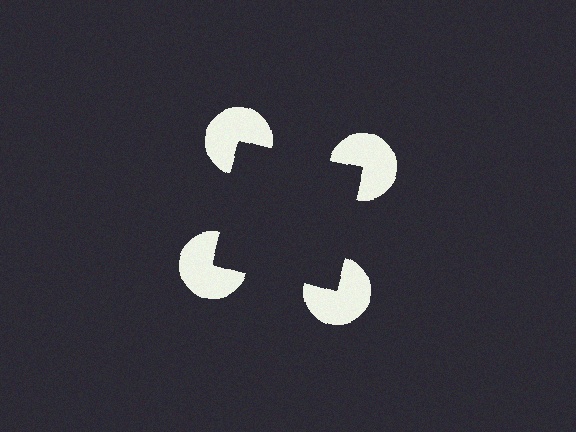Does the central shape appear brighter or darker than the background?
It typically appears slightly darker than the background, even though no actual brightness change is drawn.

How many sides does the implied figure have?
4 sides.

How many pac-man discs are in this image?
There are 4 — one at each vertex of the illusory square.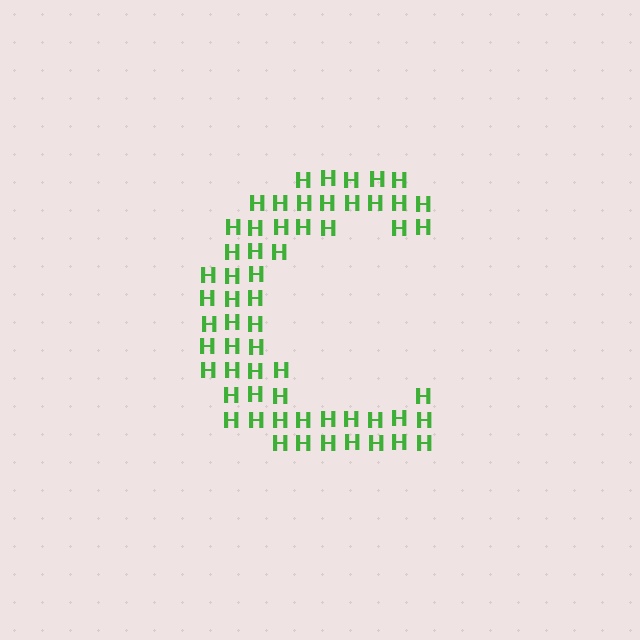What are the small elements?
The small elements are letter H's.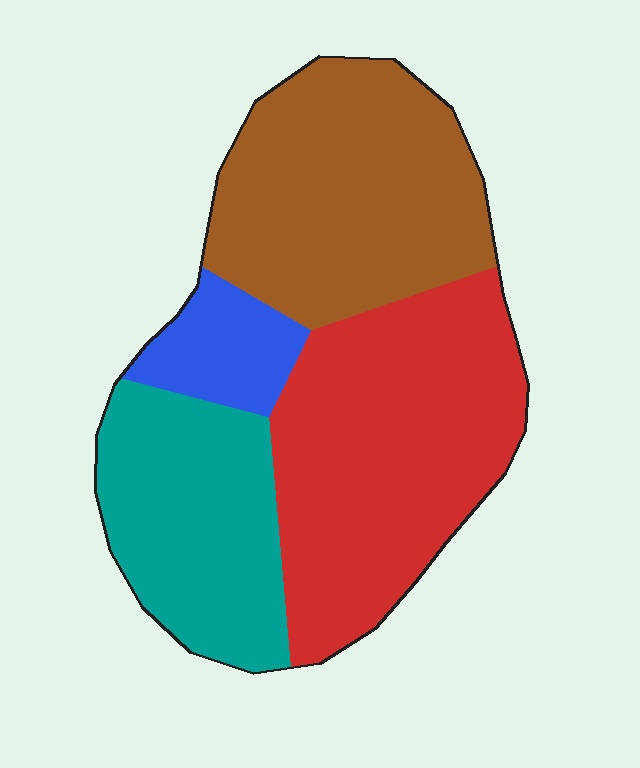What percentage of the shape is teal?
Teal covers around 25% of the shape.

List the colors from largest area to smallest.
From largest to smallest: red, brown, teal, blue.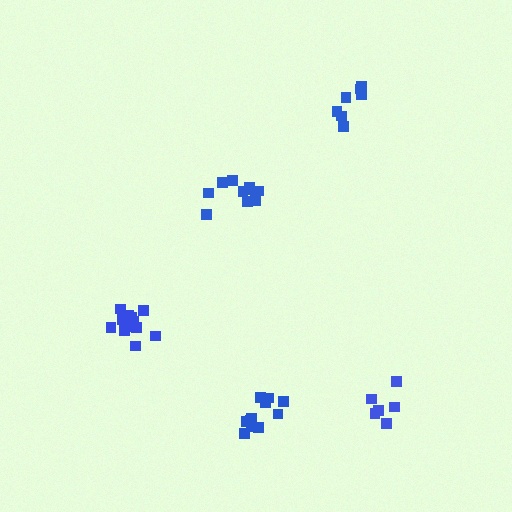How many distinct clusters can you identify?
There are 5 distinct clusters.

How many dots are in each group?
Group 1: 7 dots, Group 2: 10 dots, Group 3: 12 dots, Group 4: 6 dots, Group 5: 11 dots (46 total).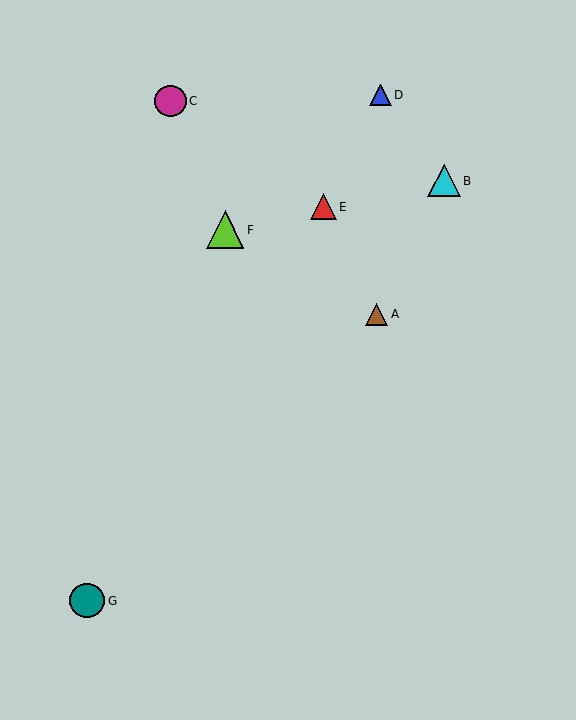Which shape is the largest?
The lime triangle (labeled F) is the largest.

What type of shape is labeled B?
Shape B is a cyan triangle.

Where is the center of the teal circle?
The center of the teal circle is at (87, 601).